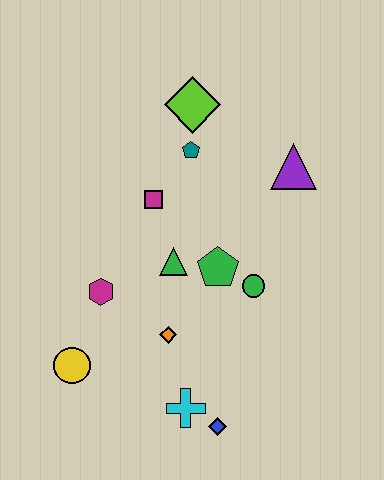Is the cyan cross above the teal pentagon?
No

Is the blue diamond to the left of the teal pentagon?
No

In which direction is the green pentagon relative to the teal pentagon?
The green pentagon is below the teal pentagon.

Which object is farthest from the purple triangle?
The yellow circle is farthest from the purple triangle.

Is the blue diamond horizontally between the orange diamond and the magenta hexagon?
No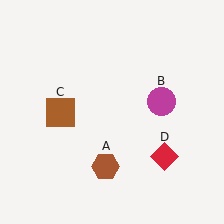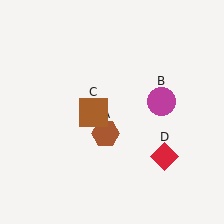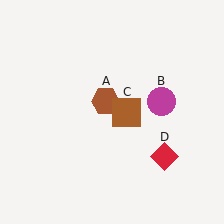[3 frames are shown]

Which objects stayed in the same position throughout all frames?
Magenta circle (object B) and red diamond (object D) remained stationary.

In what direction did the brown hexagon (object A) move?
The brown hexagon (object A) moved up.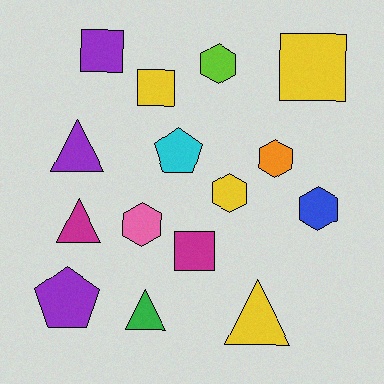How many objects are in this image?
There are 15 objects.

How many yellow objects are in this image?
There are 4 yellow objects.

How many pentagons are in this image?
There are 2 pentagons.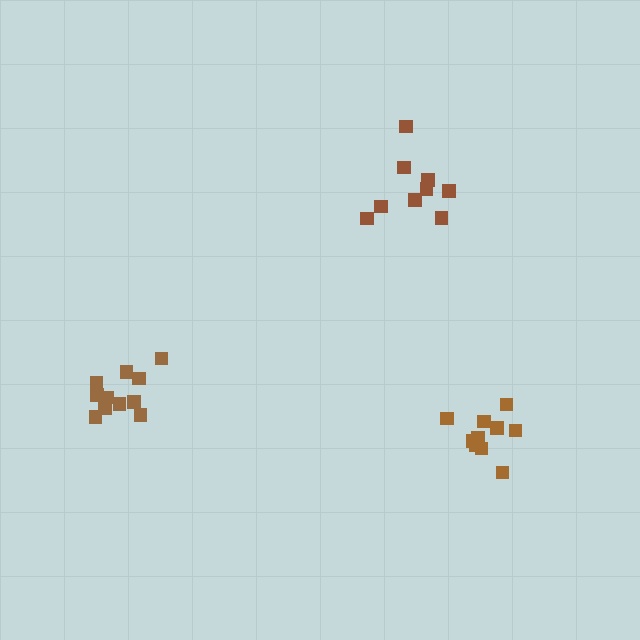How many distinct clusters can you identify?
There are 3 distinct clusters.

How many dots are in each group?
Group 1: 11 dots, Group 2: 10 dots, Group 3: 9 dots (30 total).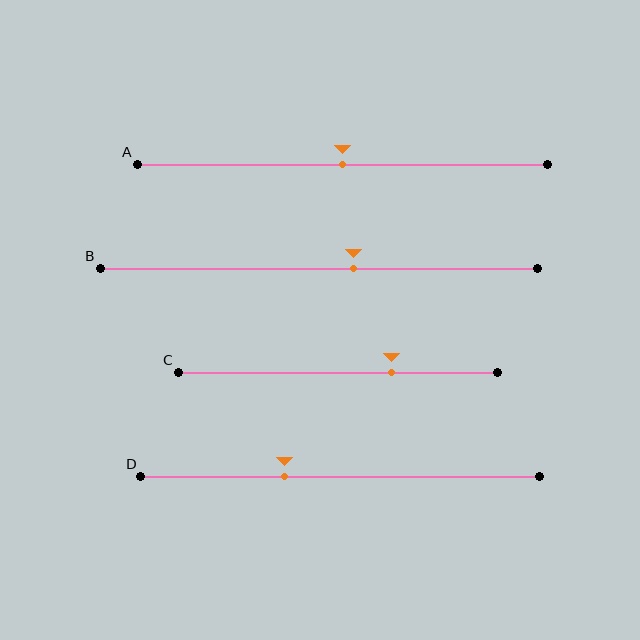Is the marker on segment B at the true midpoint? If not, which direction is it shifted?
No, the marker on segment B is shifted to the right by about 8% of the segment length.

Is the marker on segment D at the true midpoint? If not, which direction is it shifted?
No, the marker on segment D is shifted to the left by about 14% of the segment length.